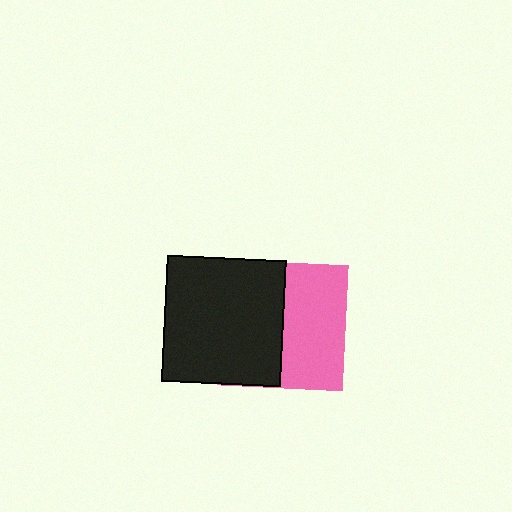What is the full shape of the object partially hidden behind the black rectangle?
The partially hidden object is a pink square.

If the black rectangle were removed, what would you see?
You would see the complete pink square.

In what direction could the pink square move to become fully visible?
The pink square could move right. That would shift it out from behind the black rectangle entirely.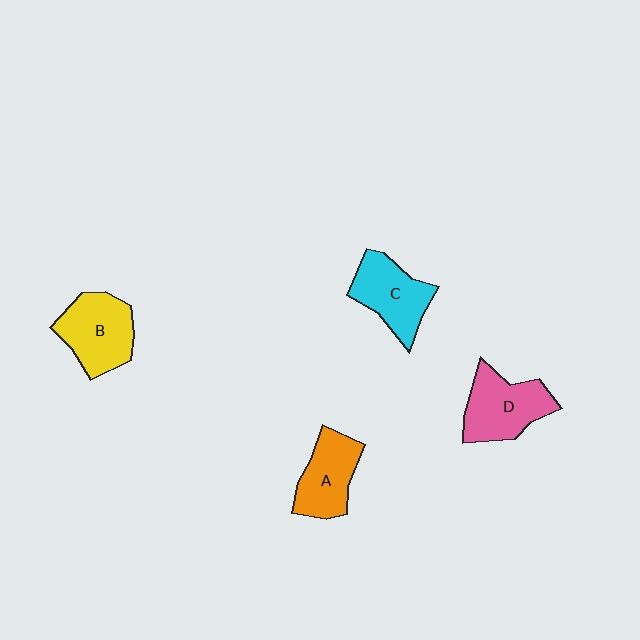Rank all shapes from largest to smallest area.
From largest to smallest: B (yellow), D (pink), C (cyan), A (orange).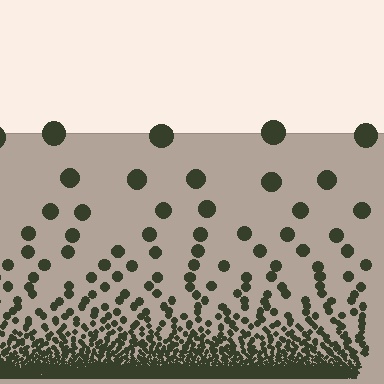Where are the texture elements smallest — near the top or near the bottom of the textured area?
Near the bottom.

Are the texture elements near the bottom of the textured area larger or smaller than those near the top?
Smaller. The gradient is inverted — elements near the bottom are smaller and denser.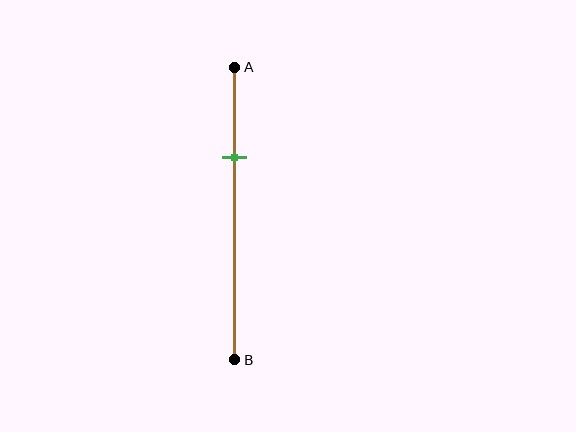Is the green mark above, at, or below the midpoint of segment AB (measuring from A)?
The green mark is above the midpoint of segment AB.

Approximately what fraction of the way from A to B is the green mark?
The green mark is approximately 30% of the way from A to B.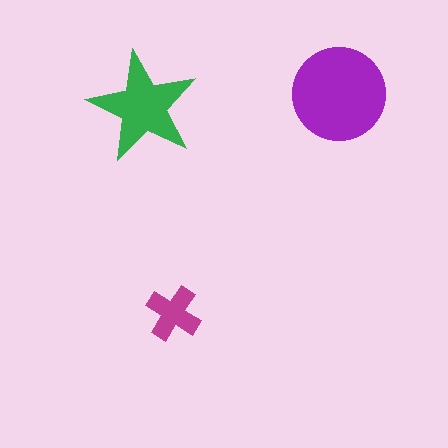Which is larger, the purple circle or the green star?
The purple circle.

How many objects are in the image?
There are 3 objects in the image.